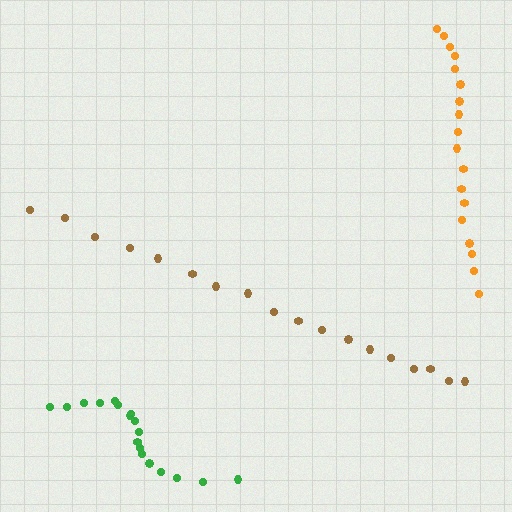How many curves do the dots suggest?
There are 3 distinct paths.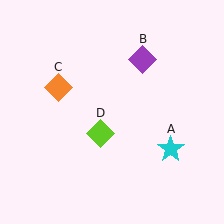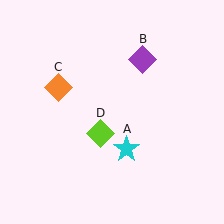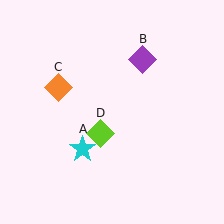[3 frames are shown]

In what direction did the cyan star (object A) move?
The cyan star (object A) moved left.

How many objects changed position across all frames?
1 object changed position: cyan star (object A).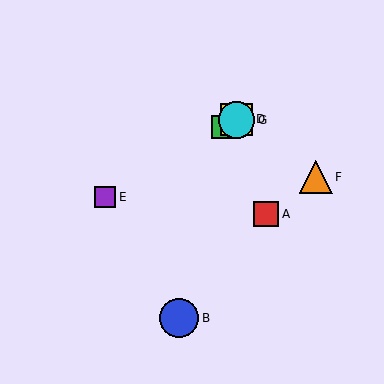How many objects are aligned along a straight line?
4 objects (C, D, E, G) are aligned along a straight line.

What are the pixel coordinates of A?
Object A is at (266, 214).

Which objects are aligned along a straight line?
Objects C, D, E, G are aligned along a straight line.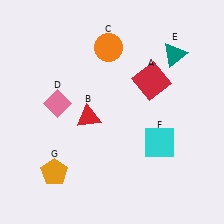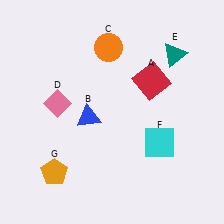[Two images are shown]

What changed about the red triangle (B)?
In Image 1, B is red. In Image 2, it changed to blue.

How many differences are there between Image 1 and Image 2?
There is 1 difference between the two images.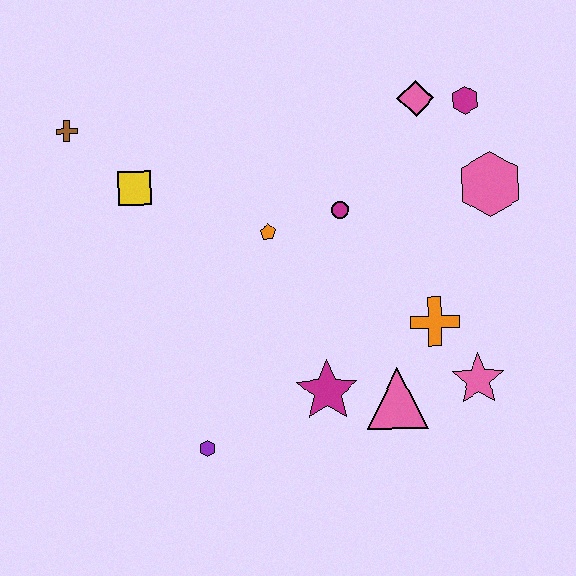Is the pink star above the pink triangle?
Yes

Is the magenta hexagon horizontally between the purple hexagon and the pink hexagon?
Yes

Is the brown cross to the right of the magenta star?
No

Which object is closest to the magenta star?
The pink triangle is closest to the magenta star.